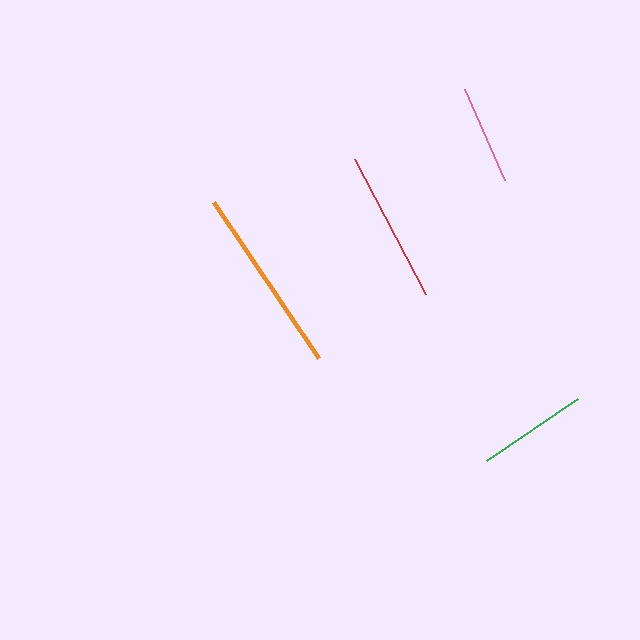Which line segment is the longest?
The orange line is the longest at approximately 188 pixels.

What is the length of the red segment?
The red segment is approximately 153 pixels long.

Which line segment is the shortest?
The pink line is the shortest at approximately 99 pixels.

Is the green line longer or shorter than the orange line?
The orange line is longer than the green line.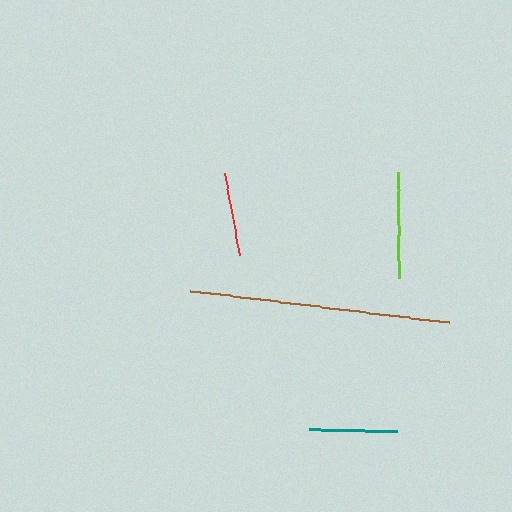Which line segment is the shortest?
The red line is the shortest at approximately 83 pixels.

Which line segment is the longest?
The brown line is the longest at approximately 260 pixels.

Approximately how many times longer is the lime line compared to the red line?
The lime line is approximately 1.3 times the length of the red line.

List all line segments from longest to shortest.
From longest to shortest: brown, lime, teal, red.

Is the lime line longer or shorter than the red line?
The lime line is longer than the red line.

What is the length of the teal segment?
The teal segment is approximately 88 pixels long.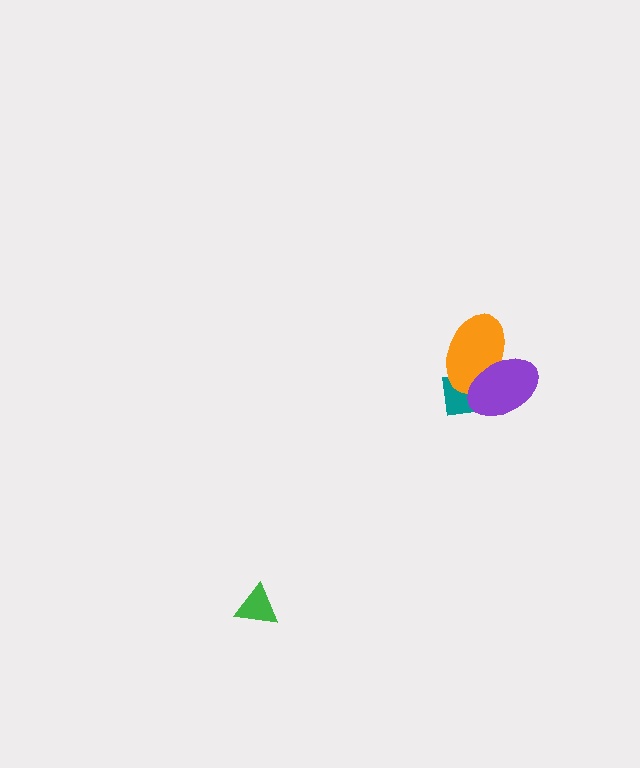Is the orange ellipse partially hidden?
Yes, it is partially covered by another shape.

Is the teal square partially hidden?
Yes, it is partially covered by another shape.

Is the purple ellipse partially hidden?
No, no other shape covers it.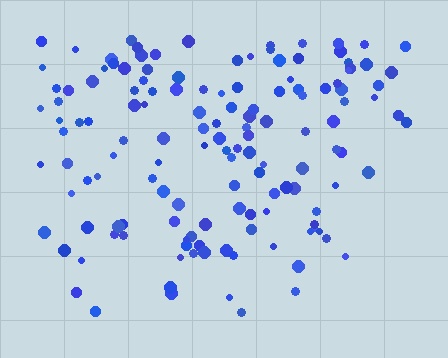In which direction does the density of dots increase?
From bottom to top, with the top side densest.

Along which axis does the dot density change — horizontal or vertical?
Vertical.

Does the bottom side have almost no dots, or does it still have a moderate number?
Still a moderate number, just noticeably fewer than the top.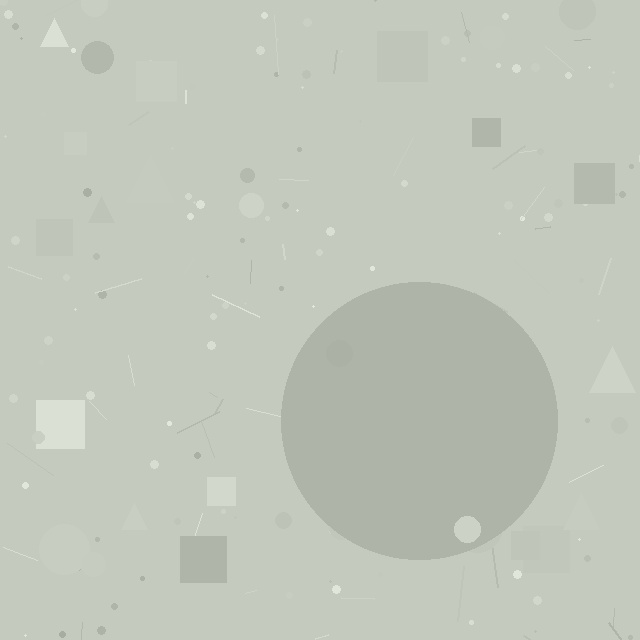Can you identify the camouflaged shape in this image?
The camouflaged shape is a circle.